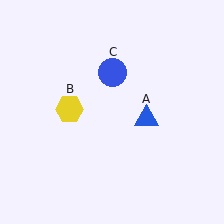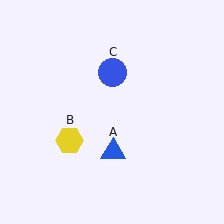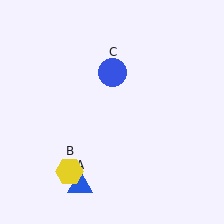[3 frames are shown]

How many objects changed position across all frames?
2 objects changed position: blue triangle (object A), yellow hexagon (object B).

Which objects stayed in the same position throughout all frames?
Blue circle (object C) remained stationary.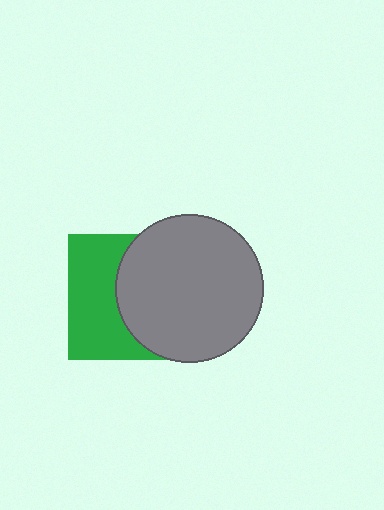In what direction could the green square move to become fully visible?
The green square could move left. That would shift it out from behind the gray circle entirely.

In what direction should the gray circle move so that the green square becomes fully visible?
The gray circle should move right. That is the shortest direction to clear the overlap and leave the green square fully visible.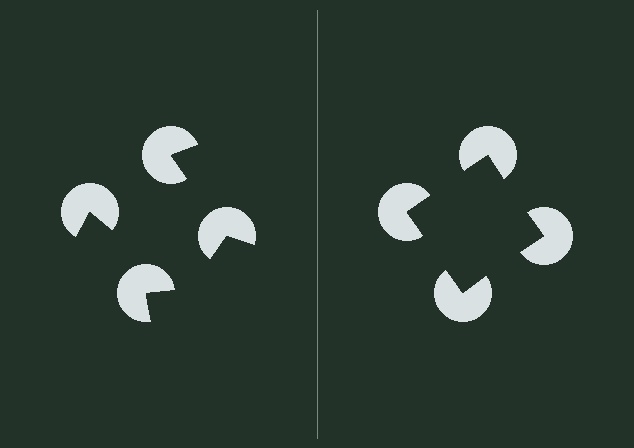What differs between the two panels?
The pac-man discs are positioned identically on both sides; only the wedge orientations differ. On the right they align to a square; on the left they are misaligned.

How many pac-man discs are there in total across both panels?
8 — 4 on each side.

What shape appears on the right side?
An illusory square.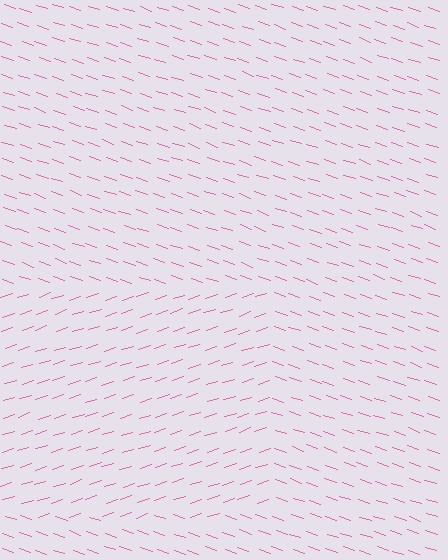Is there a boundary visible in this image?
Yes, there is a texture boundary formed by a change in line orientation.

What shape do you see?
I see a rectangle.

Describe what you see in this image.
The image is filled with small pink line segments. A rectangle region in the image has lines oriented differently from the surrounding lines, creating a visible texture boundary.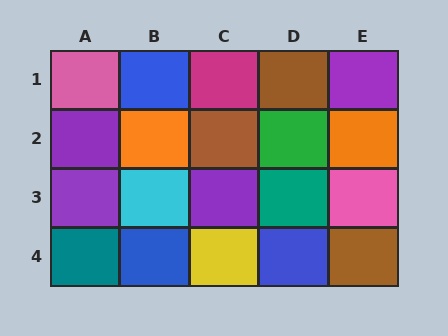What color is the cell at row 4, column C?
Yellow.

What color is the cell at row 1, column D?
Brown.